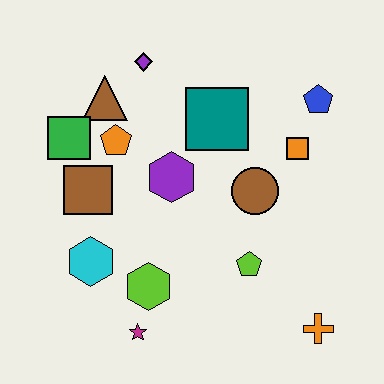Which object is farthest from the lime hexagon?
The blue pentagon is farthest from the lime hexagon.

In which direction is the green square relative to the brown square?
The green square is above the brown square.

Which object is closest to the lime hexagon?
The magenta star is closest to the lime hexagon.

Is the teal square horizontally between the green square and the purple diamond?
No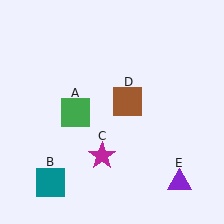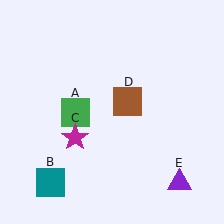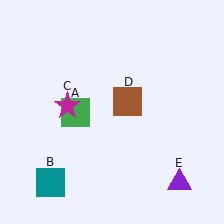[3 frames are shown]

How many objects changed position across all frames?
1 object changed position: magenta star (object C).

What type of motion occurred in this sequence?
The magenta star (object C) rotated clockwise around the center of the scene.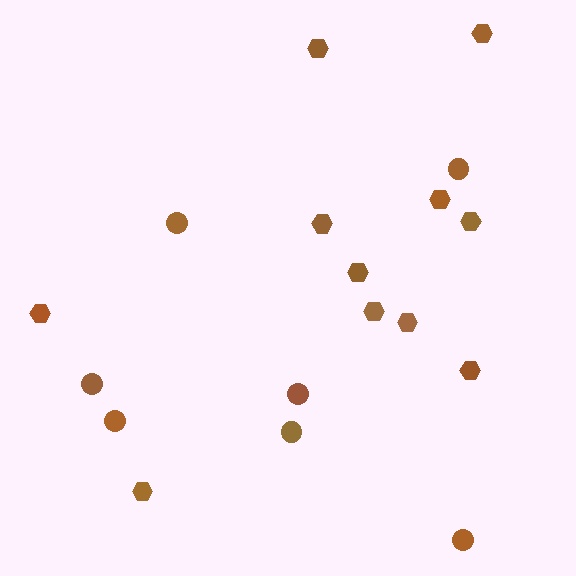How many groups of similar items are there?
There are 2 groups: one group of hexagons (11) and one group of circles (7).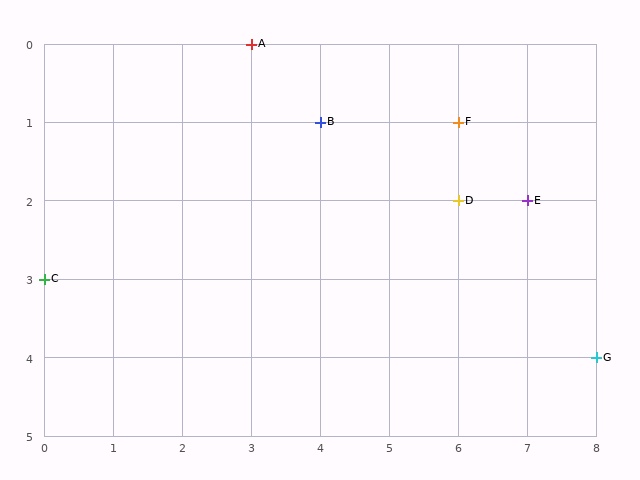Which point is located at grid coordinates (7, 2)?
Point E is at (7, 2).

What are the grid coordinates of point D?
Point D is at grid coordinates (6, 2).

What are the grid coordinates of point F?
Point F is at grid coordinates (6, 1).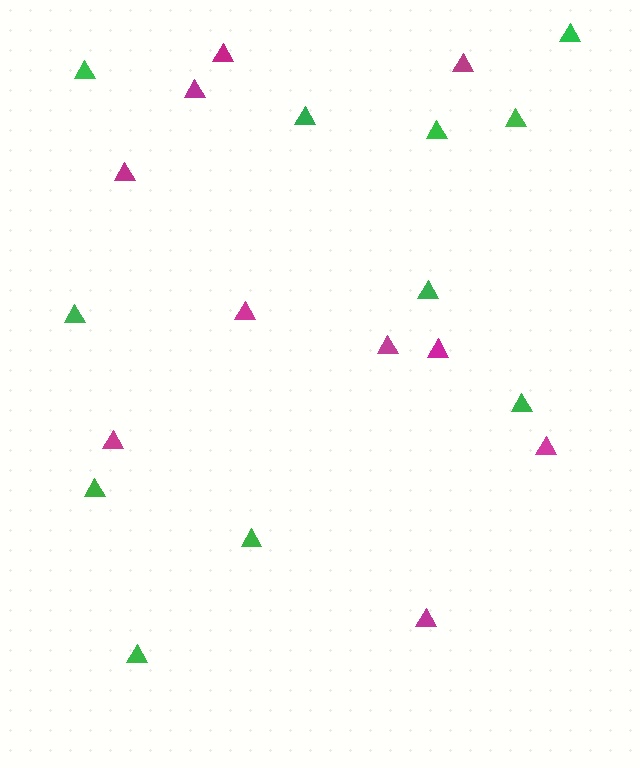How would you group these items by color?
There are 2 groups: one group of green triangles (11) and one group of magenta triangles (10).